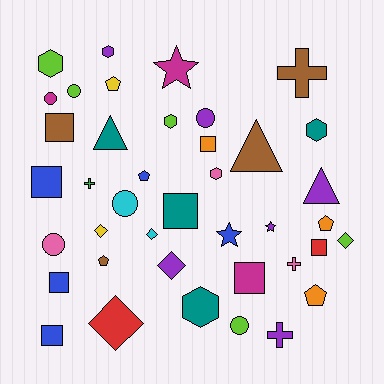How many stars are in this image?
There are 3 stars.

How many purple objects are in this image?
There are 6 purple objects.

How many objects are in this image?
There are 40 objects.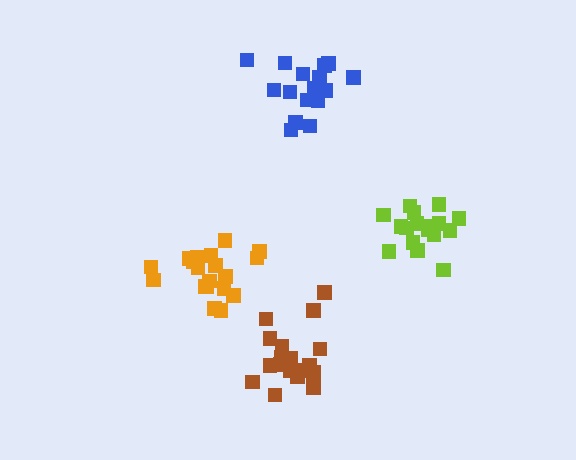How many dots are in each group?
Group 1: 16 dots, Group 2: 18 dots, Group 3: 19 dots, Group 4: 20 dots (73 total).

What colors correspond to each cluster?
The clusters are colored: blue, lime, orange, brown.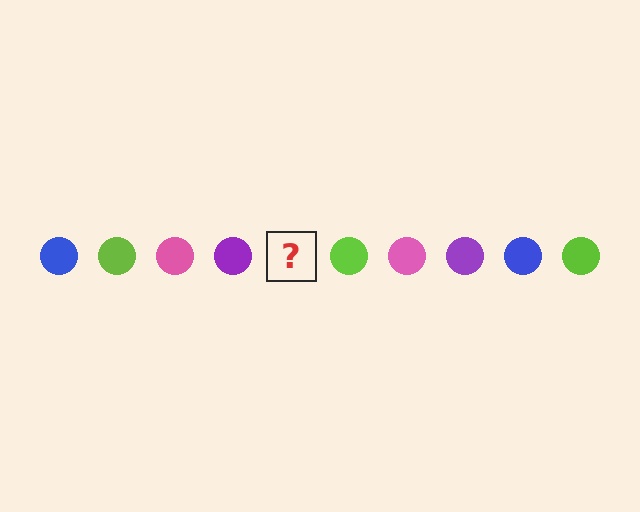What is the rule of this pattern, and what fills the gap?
The rule is that the pattern cycles through blue, lime, pink, purple circles. The gap should be filled with a blue circle.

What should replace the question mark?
The question mark should be replaced with a blue circle.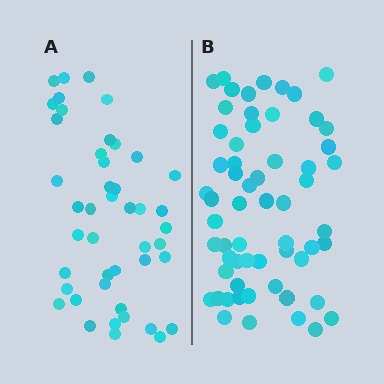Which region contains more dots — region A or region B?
Region B (the right region) has more dots.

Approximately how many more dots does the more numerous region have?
Region B has approximately 15 more dots than region A.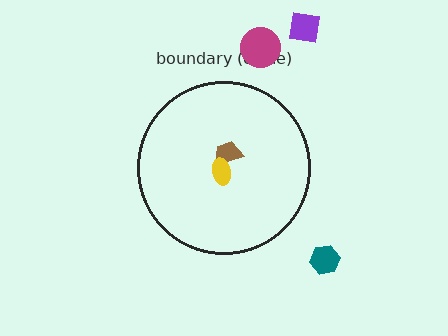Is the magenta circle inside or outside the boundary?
Outside.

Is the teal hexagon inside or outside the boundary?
Outside.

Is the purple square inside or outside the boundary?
Outside.